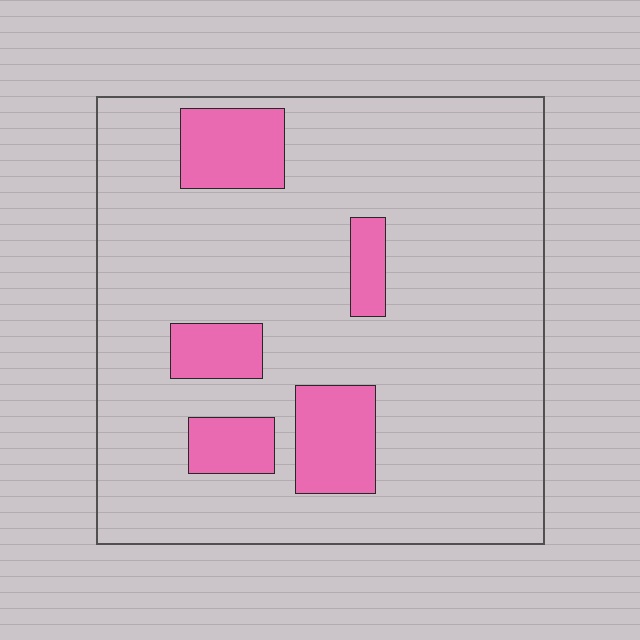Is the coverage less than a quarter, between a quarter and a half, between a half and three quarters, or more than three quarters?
Less than a quarter.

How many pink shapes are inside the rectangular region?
5.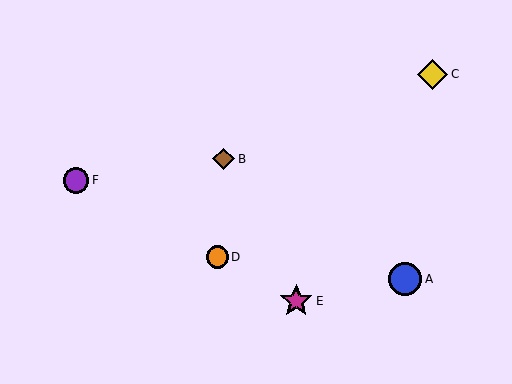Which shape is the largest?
The magenta star (labeled E) is the largest.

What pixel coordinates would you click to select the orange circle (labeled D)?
Click at (217, 257) to select the orange circle D.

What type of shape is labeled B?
Shape B is a brown diamond.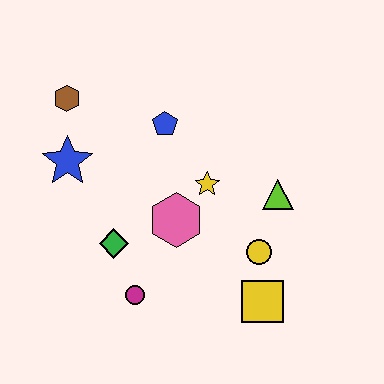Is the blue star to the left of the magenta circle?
Yes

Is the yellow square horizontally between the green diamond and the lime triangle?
Yes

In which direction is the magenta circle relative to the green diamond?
The magenta circle is below the green diamond.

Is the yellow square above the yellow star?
No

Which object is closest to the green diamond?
The magenta circle is closest to the green diamond.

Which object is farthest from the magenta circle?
The brown hexagon is farthest from the magenta circle.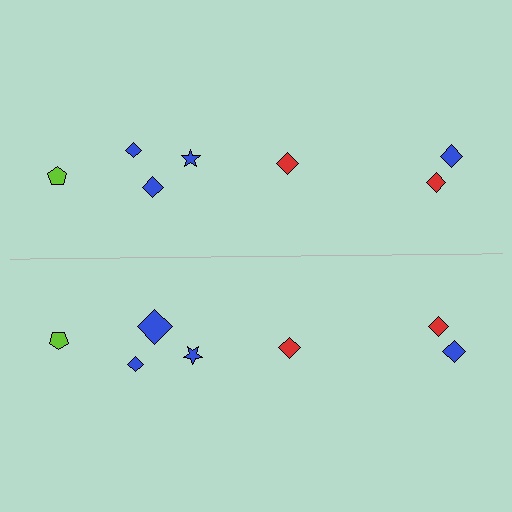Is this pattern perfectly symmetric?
No, the pattern is not perfectly symmetric. The blue diamond on the bottom side has a different size than its mirror counterpart.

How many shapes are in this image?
There are 14 shapes in this image.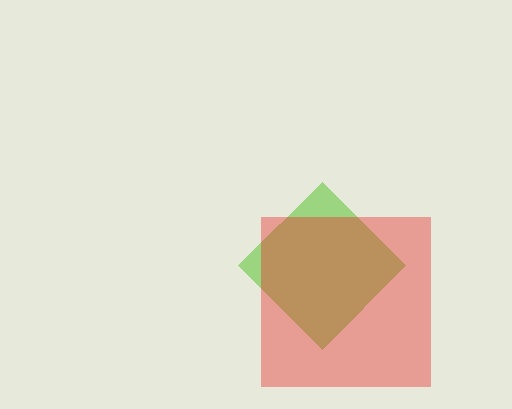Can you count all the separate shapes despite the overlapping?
Yes, there are 2 separate shapes.